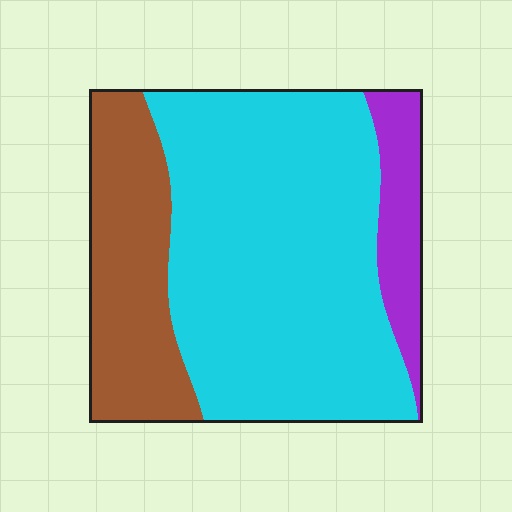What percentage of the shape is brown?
Brown takes up less than a quarter of the shape.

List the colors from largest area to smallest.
From largest to smallest: cyan, brown, purple.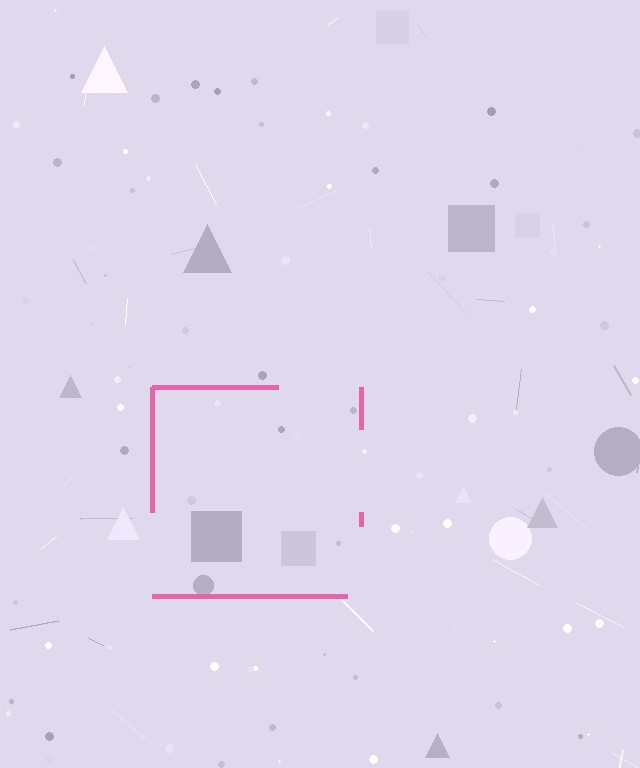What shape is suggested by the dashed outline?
The dashed outline suggests a square.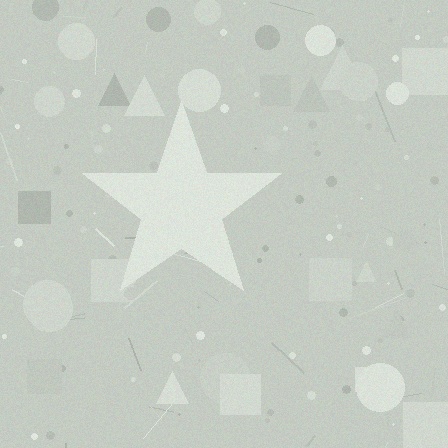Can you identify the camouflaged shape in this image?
The camouflaged shape is a star.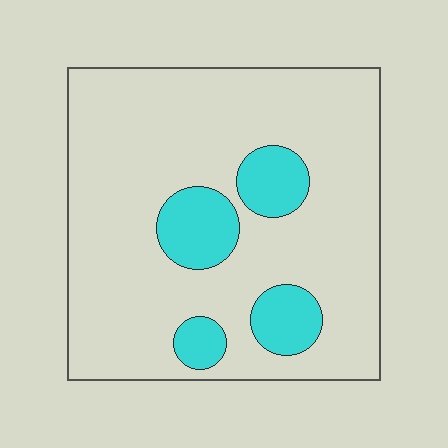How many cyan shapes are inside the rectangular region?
4.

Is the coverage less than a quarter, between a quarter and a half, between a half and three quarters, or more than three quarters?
Less than a quarter.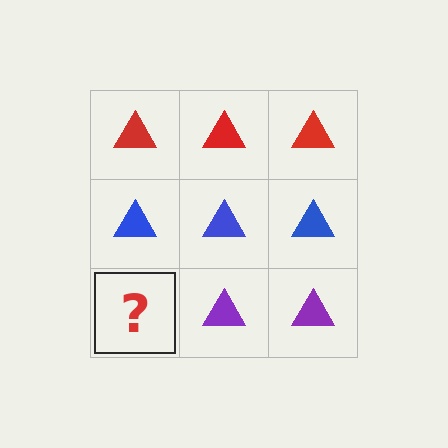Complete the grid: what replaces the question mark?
The question mark should be replaced with a purple triangle.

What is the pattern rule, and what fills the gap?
The rule is that each row has a consistent color. The gap should be filled with a purple triangle.